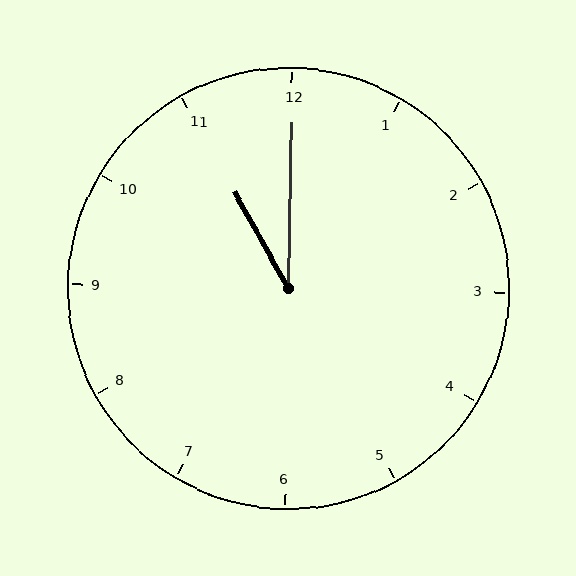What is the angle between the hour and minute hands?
Approximately 30 degrees.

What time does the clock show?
11:00.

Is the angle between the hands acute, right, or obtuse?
It is acute.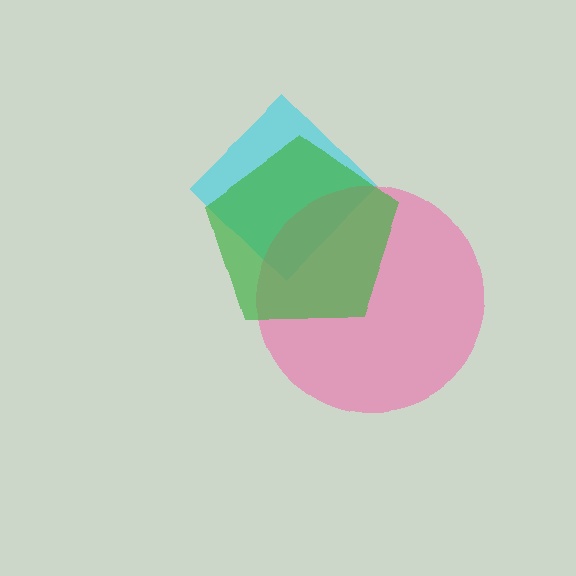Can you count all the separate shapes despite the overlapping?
Yes, there are 3 separate shapes.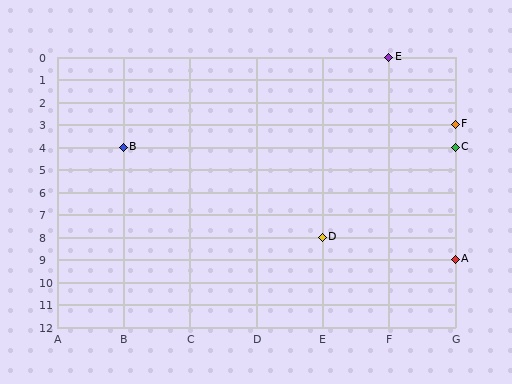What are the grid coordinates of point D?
Point D is at grid coordinates (E, 8).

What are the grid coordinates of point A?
Point A is at grid coordinates (G, 9).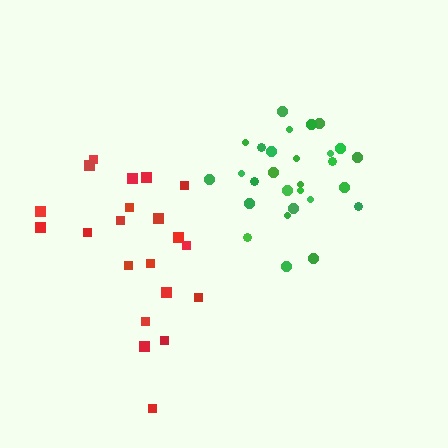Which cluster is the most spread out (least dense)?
Red.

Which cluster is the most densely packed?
Green.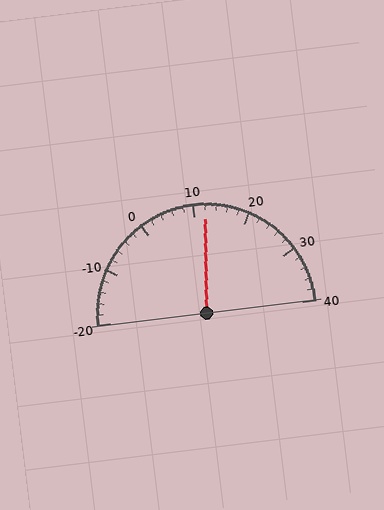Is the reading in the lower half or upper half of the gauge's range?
The reading is in the upper half of the range (-20 to 40).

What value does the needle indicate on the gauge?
The needle indicates approximately 12.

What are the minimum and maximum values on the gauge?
The gauge ranges from -20 to 40.